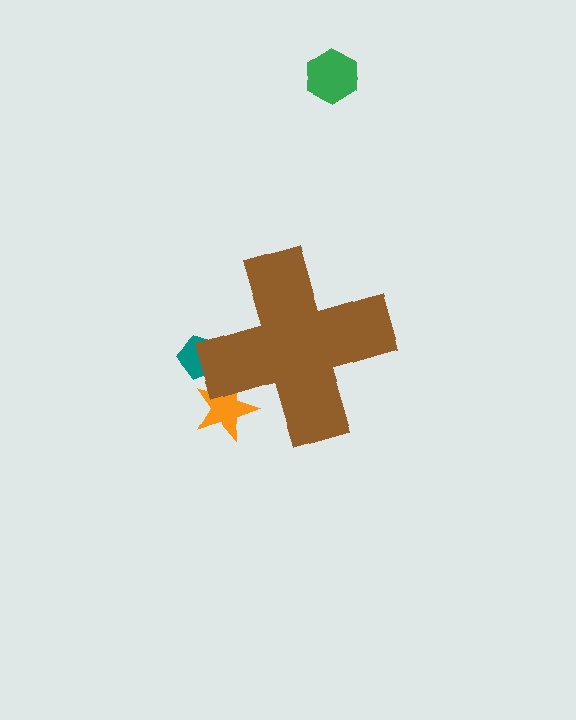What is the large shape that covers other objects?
A brown cross.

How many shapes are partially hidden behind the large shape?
2 shapes are partially hidden.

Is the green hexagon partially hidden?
No, the green hexagon is fully visible.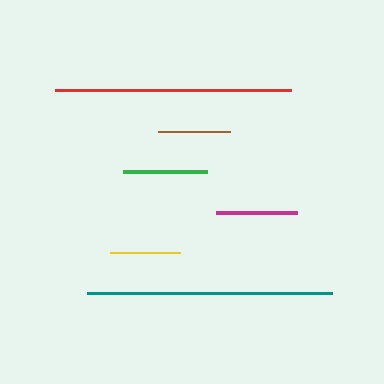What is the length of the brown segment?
The brown segment is approximately 71 pixels long.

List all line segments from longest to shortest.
From longest to shortest: teal, red, green, magenta, brown, yellow.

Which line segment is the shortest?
The yellow line is the shortest at approximately 69 pixels.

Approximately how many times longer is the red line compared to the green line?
The red line is approximately 2.8 times the length of the green line.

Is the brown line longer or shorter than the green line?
The green line is longer than the brown line.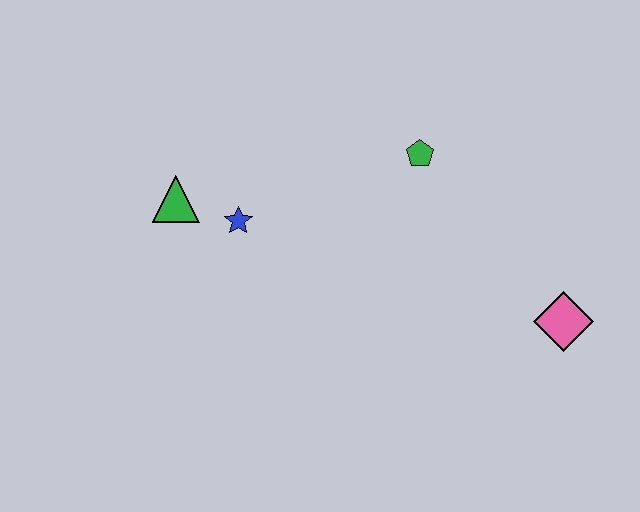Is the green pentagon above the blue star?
Yes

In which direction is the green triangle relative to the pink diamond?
The green triangle is to the left of the pink diamond.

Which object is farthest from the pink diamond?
The green triangle is farthest from the pink diamond.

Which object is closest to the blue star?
The green triangle is closest to the blue star.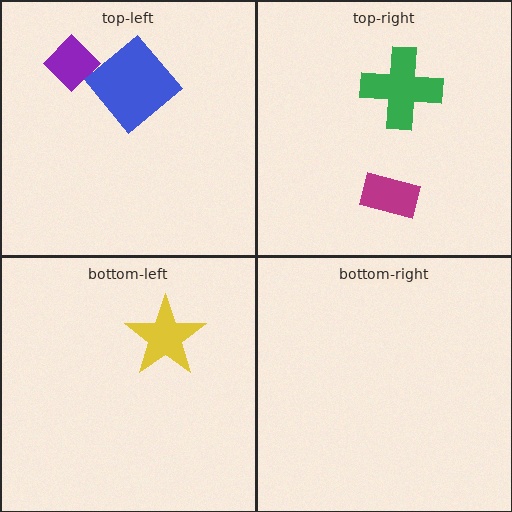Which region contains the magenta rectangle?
The top-right region.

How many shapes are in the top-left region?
2.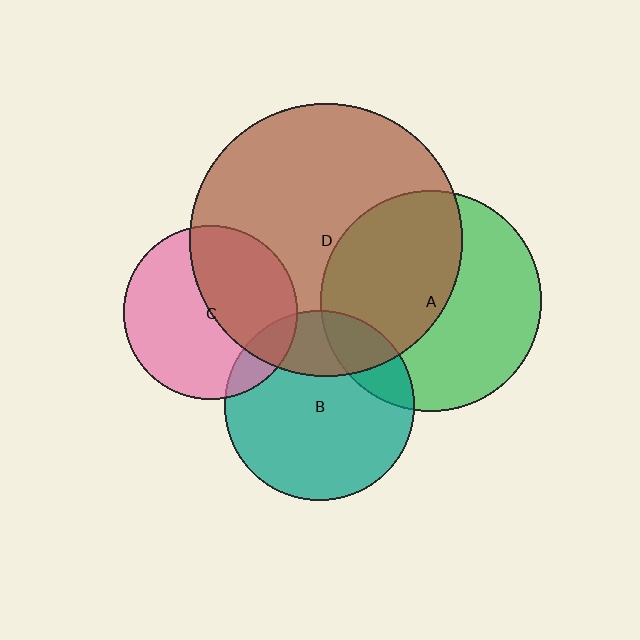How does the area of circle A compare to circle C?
Approximately 1.6 times.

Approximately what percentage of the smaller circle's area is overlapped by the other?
Approximately 25%.